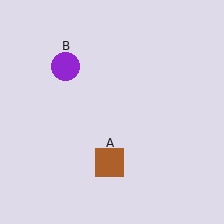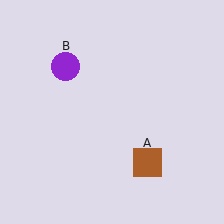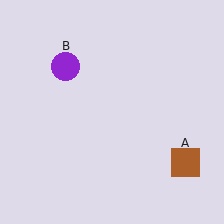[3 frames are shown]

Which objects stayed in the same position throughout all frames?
Purple circle (object B) remained stationary.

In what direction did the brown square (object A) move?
The brown square (object A) moved right.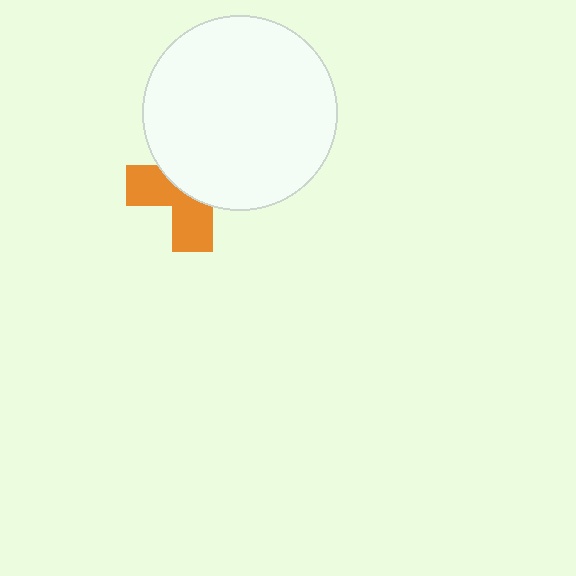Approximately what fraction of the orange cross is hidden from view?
Roughly 57% of the orange cross is hidden behind the white circle.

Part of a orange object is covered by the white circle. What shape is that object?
It is a cross.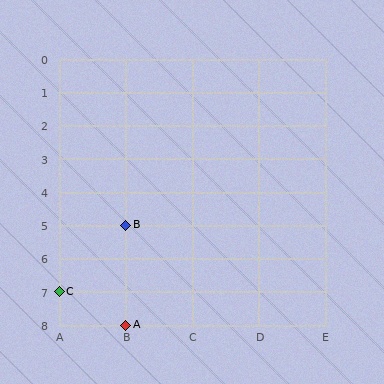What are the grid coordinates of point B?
Point B is at grid coordinates (B, 5).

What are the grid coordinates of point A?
Point A is at grid coordinates (B, 8).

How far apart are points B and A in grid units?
Points B and A are 3 rows apart.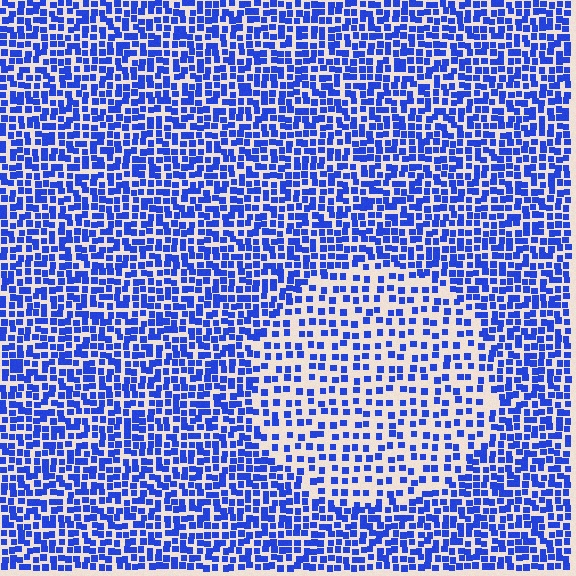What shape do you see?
I see a circle.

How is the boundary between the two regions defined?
The boundary is defined by a change in element density (approximately 1.9x ratio). All elements are the same color, size, and shape.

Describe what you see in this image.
The image contains small blue elements arranged at two different densities. A circle-shaped region is visible where the elements are less densely packed than the surrounding area.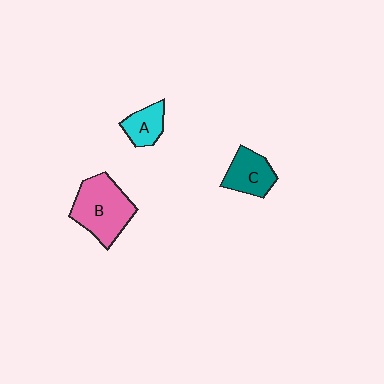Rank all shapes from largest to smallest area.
From largest to smallest: B (pink), C (teal), A (cyan).